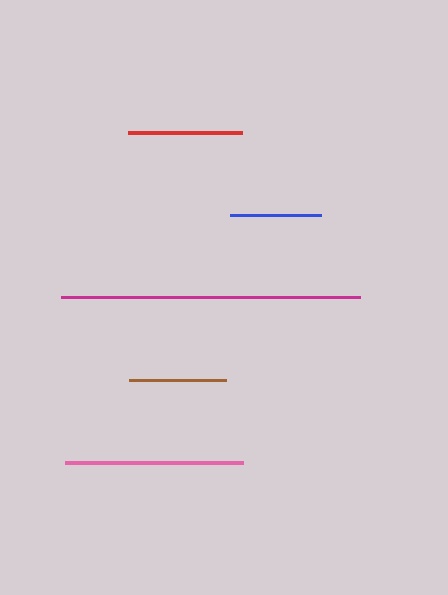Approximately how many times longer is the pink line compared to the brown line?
The pink line is approximately 1.8 times the length of the brown line.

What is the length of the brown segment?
The brown segment is approximately 97 pixels long.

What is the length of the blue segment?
The blue segment is approximately 91 pixels long.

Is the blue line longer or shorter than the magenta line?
The magenta line is longer than the blue line.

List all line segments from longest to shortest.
From longest to shortest: magenta, pink, red, brown, blue.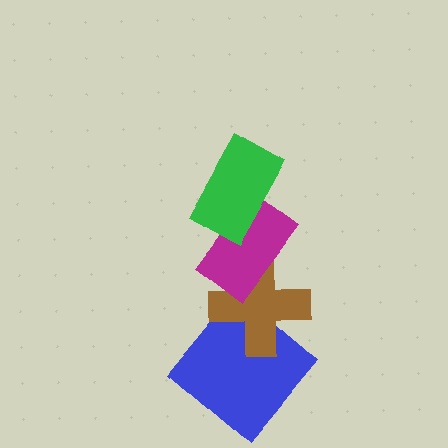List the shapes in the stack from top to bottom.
From top to bottom: the green rectangle, the magenta rectangle, the brown cross, the blue diamond.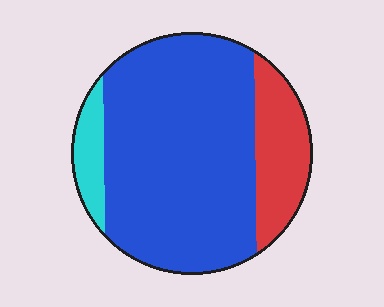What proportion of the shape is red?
Red takes up between a sixth and a third of the shape.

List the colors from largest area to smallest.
From largest to smallest: blue, red, cyan.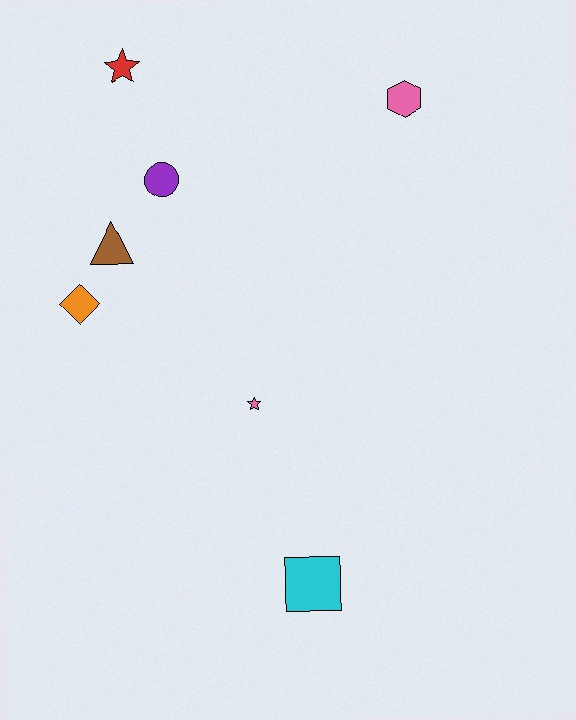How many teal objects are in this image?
There are no teal objects.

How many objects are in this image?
There are 7 objects.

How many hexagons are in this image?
There is 1 hexagon.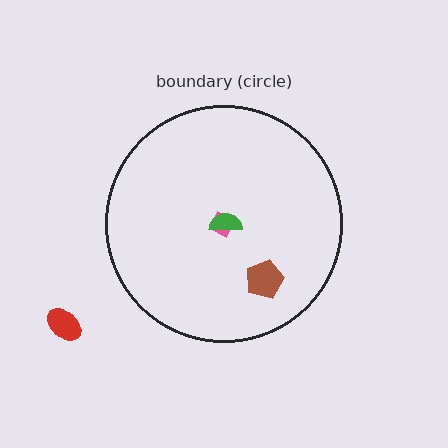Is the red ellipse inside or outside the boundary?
Outside.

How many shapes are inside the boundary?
3 inside, 1 outside.